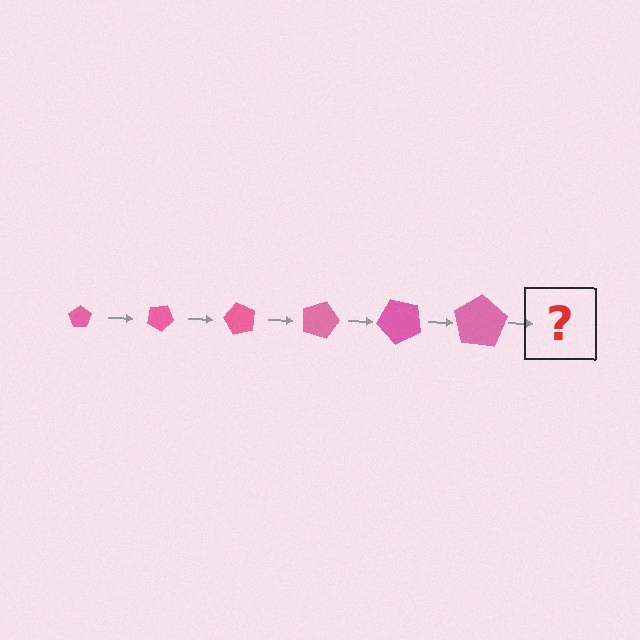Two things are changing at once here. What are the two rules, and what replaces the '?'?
The two rules are that the pentagon grows larger each step and it rotates 30 degrees each step. The '?' should be a pentagon, larger than the previous one and rotated 180 degrees from the start.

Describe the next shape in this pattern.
It should be a pentagon, larger than the previous one and rotated 180 degrees from the start.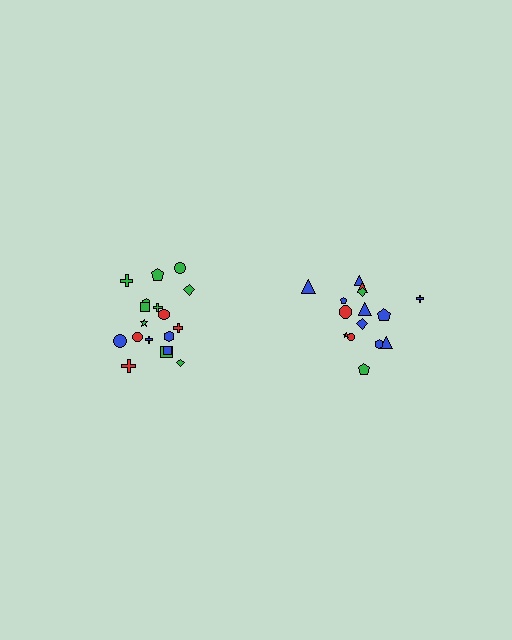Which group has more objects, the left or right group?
The left group.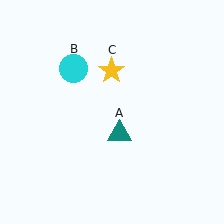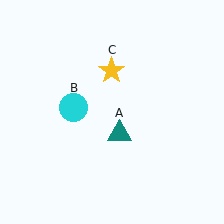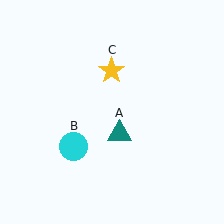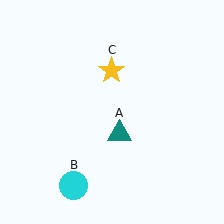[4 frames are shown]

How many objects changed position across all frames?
1 object changed position: cyan circle (object B).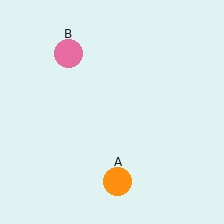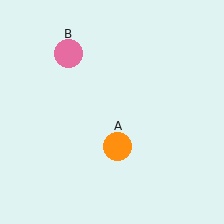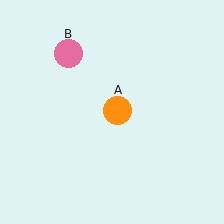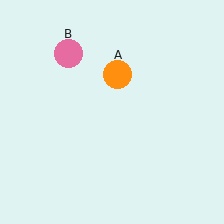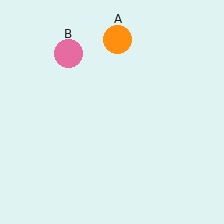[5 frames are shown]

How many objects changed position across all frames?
1 object changed position: orange circle (object A).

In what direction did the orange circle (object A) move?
The orange circle (object A) moved up.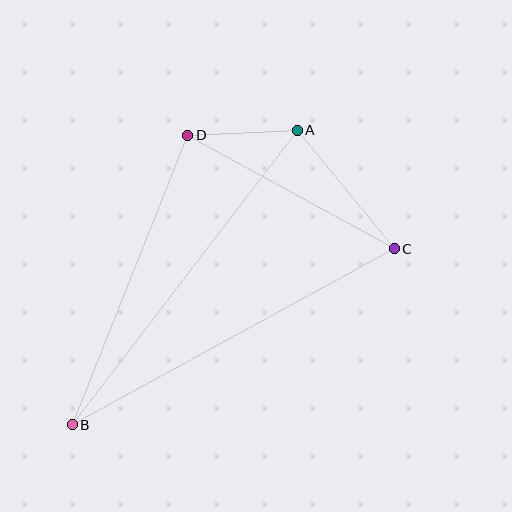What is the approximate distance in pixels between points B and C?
The distance between B and C is approximately 367 pixels.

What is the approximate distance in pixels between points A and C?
The distance between A and C is approximately 153 pixels.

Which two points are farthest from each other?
Points A and B are farthest from each other.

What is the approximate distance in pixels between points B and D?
The distance between B and D is approximately 312 pixels.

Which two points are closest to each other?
Points A and D are closest to each other.